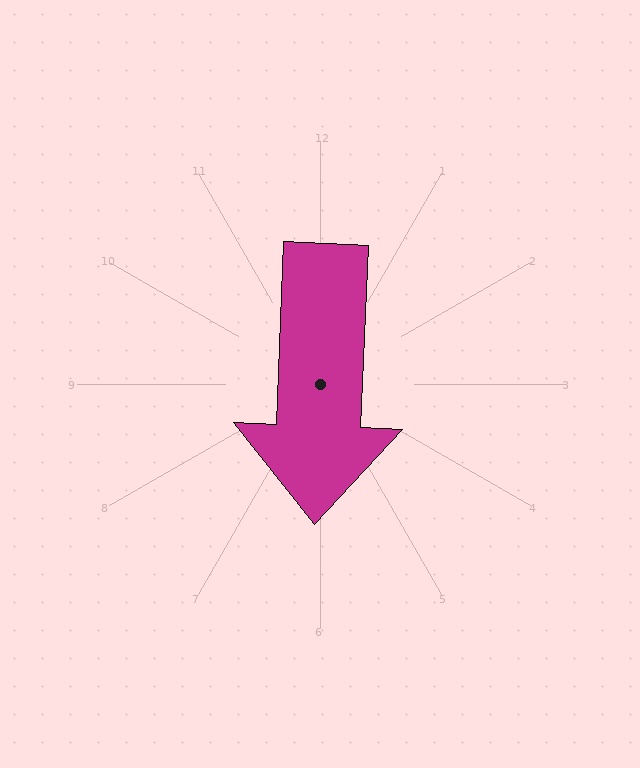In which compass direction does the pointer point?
South.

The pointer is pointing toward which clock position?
Roughly 6 o'clock.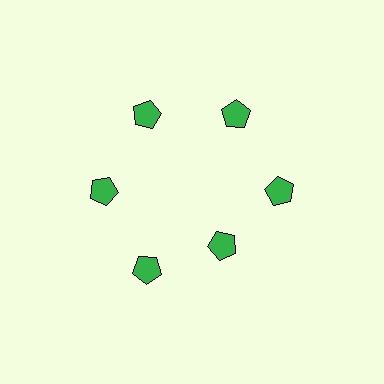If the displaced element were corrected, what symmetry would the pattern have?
It would have 6-fold rotational symmetry — the pattern would map onto itself every 60 degrees.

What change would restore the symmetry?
The symmetry would be restored by moving it outward, back onto the ring so that all 6 pentagons sit at equal angles and equal distance from the center.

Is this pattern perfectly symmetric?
No. The 6 green pentagons are arranged in a ring, but one element near the 5 o'clock position is pulled inward toward the center, breaking the 6-fold rotational symmetry.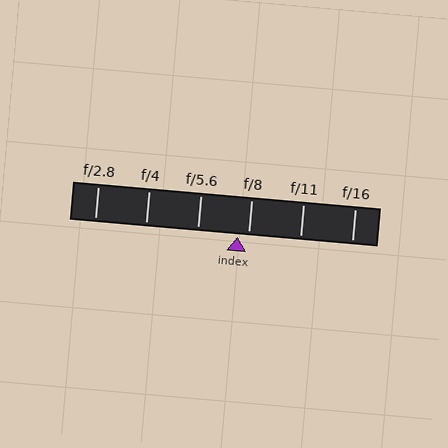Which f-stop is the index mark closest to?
The index mark is closest to f/8.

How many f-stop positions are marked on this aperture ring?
There are 6 f-stop positions marked.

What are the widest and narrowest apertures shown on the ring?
The widest aperture shown is f/2.8 and the narrowest is f/16.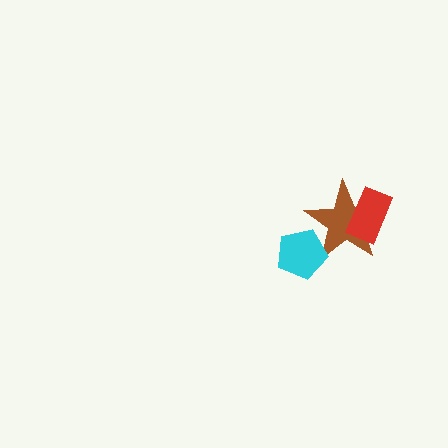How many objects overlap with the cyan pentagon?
1 object overlaps with the cyan pentagon.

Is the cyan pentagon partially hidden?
No, no other shape covers it.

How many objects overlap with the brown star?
2 objects overlap with the brown star.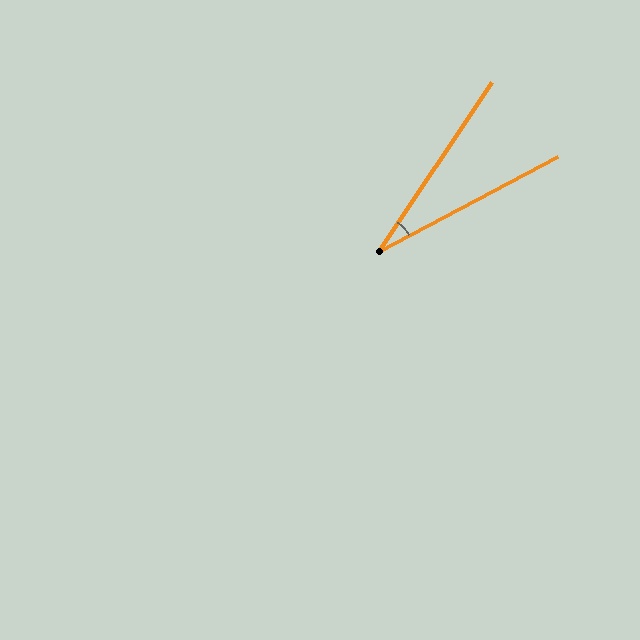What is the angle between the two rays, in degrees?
Approximately 28 degrees.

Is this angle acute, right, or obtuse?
It is acute.